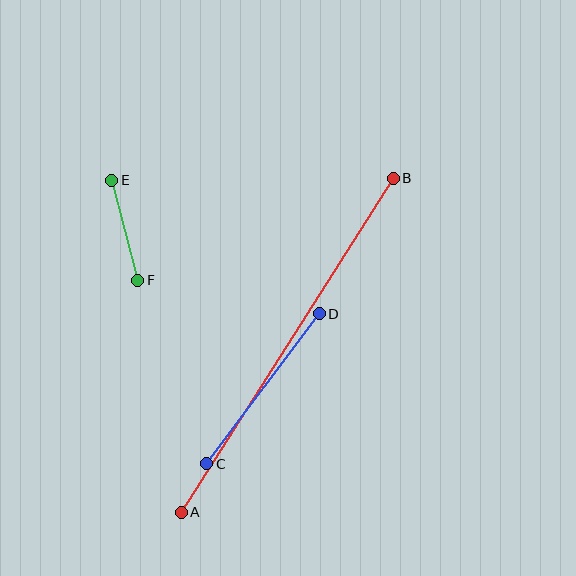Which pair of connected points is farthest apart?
Points A and B are farthest apart.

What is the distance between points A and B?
The distance is approximately 396 pixels.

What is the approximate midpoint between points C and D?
The midpoint is at approximately (263, 389) pixels.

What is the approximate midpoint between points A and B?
The midpoint is at approximately (287, 345) pixels.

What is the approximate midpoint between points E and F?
The midpoint is at approximately (125, 230) pixels.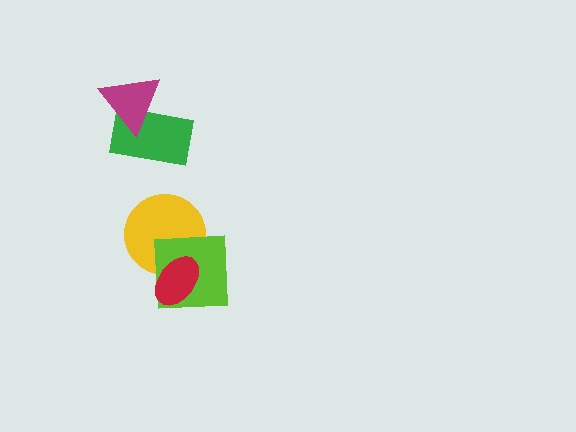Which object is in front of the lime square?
The red ellipse is in front of the lime square.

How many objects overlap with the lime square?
2 objects overlap with the lime square.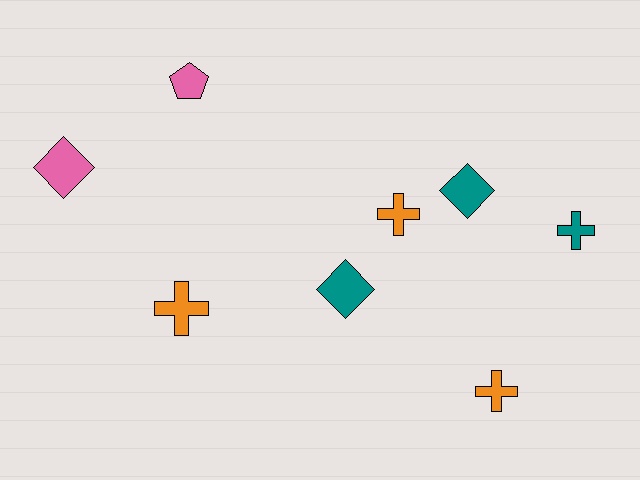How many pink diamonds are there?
There is 1 pink diamond.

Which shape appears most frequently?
Cross, with 4 objects.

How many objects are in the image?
There are 8 objects.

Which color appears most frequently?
Teal, with 3 objects.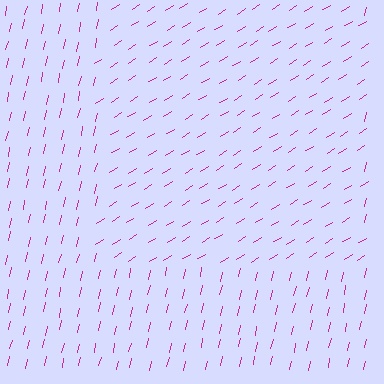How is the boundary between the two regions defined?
The boundary is defined purely by a change in line orientation (approximately 45 degrees difference). All lines are the same color and thickness.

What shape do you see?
I see a rectangle.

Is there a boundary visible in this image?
Yes, there is a texture boundary formed by a change in line orientation.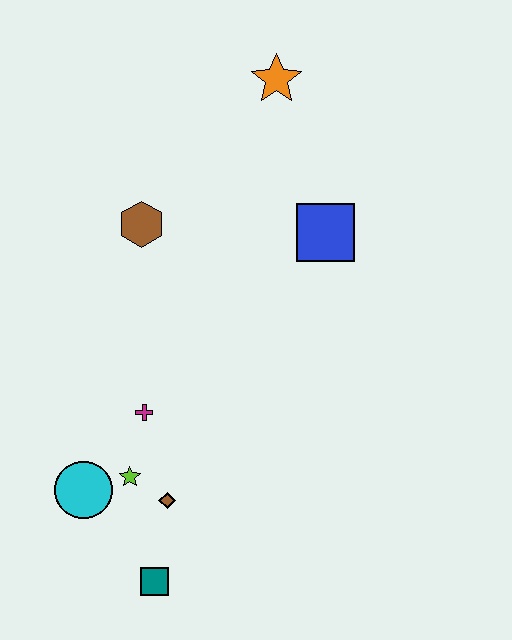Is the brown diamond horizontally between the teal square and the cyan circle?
No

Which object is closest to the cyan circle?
The lime star is closest to the cyan circle.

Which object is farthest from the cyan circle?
The orange star is farthest from the cyan circle.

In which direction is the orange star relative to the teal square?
The orange star is above the teal square.